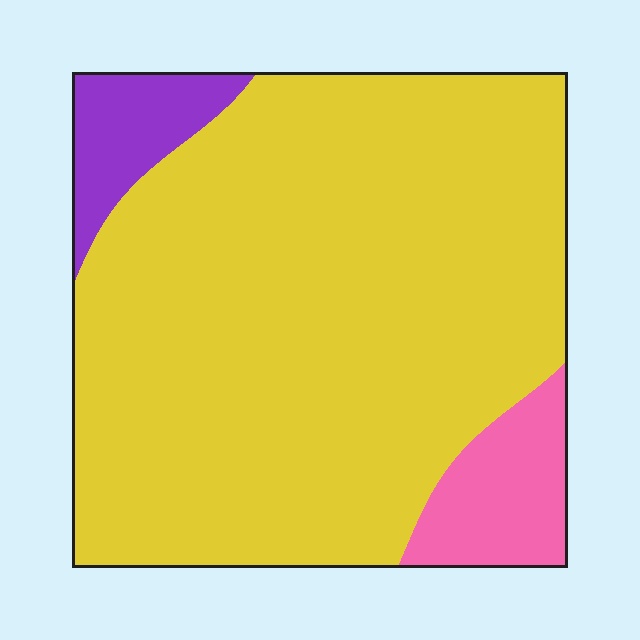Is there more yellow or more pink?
Yellow.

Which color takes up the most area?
Yellow, at roughly 85%.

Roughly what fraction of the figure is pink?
Pink covers roughly 10% of the figure.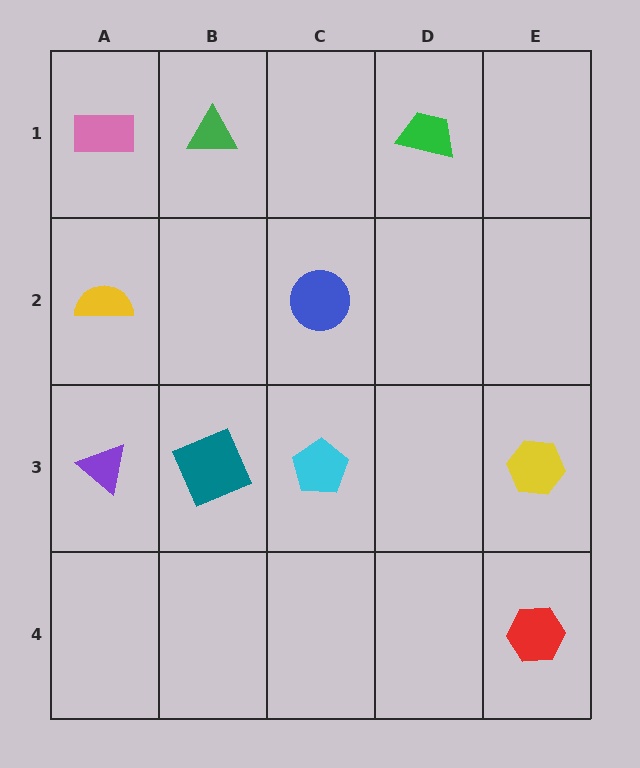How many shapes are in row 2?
2 shapes.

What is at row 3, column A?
A purple triangle.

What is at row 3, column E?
A yellow hexagon.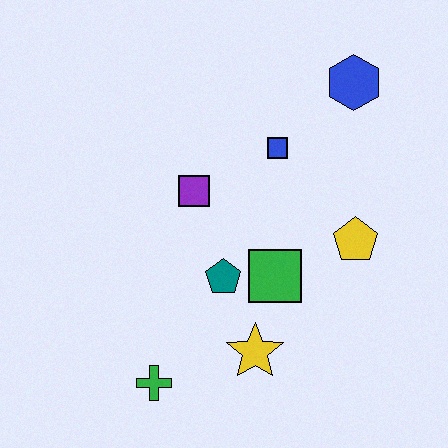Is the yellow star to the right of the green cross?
Yes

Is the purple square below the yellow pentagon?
No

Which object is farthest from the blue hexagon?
The green cross is farthest from the blue hexagon.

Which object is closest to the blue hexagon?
The blue square is closest to the blue hexagon.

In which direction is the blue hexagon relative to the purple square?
The blue hexagon is to the right of the purple square.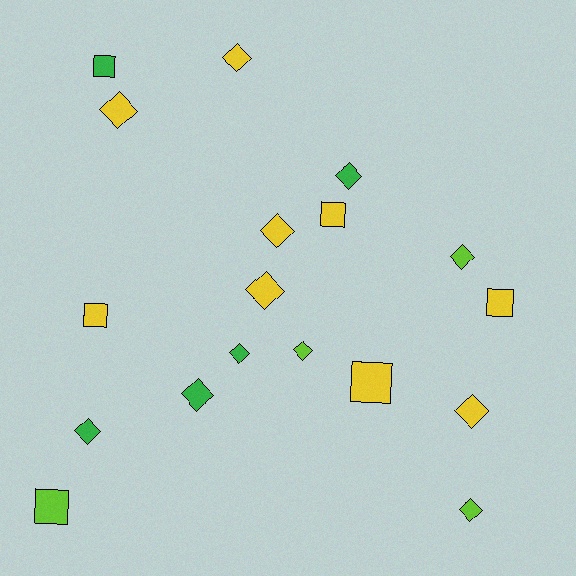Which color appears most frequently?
Yellow, with 9 objects.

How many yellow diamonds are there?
There are 5 yellow diamonds.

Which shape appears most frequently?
Diamond, with 12 objects.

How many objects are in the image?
There are 18 objects.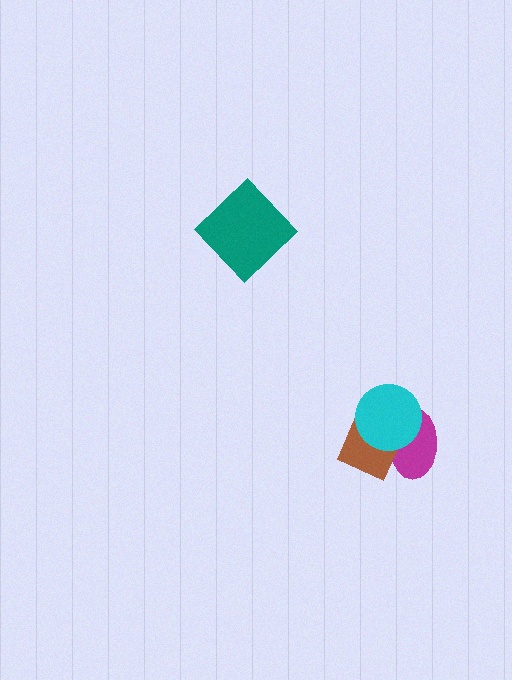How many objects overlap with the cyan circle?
2 objects overlap with the cyan circle.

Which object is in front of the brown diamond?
The cyan circle is in front of the brown diamond.